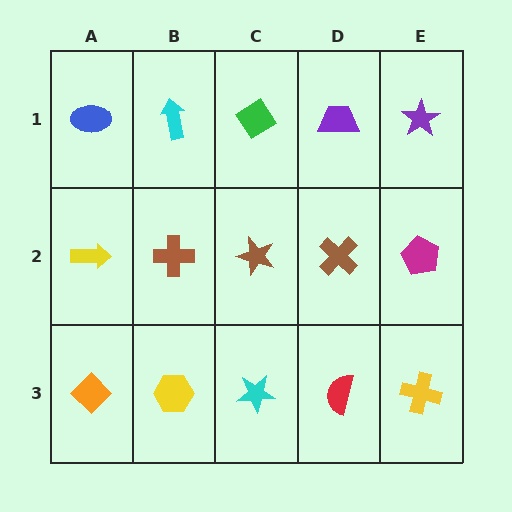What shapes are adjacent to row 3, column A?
A yellow arrow (row 2, column A), a yellow hexagon (row 3, column B).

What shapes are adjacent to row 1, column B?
A brown cross (row 2, column B), a blue ellipse (row 1, column A), a green diamond (row 1, column C).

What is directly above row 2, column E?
A purple star.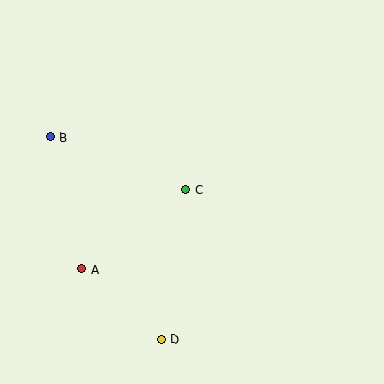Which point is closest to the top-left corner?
Point B is closest to the top-left corner.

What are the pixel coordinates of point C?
Point C is at (186, 190).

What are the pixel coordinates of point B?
Point B is at (50, 137).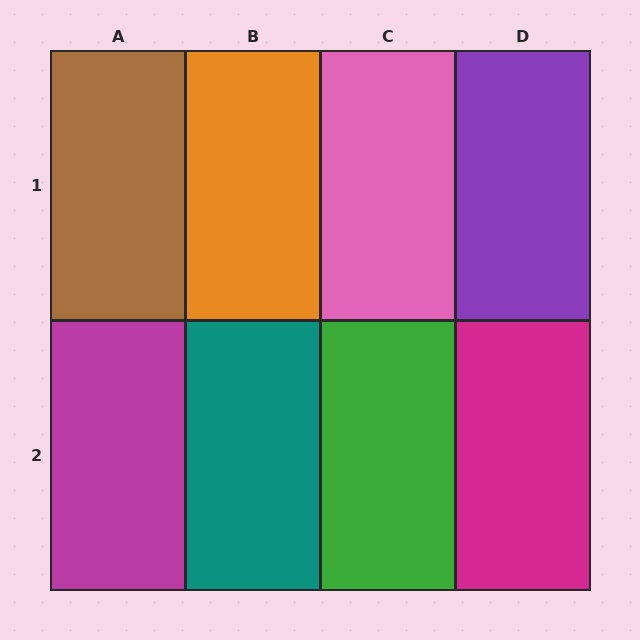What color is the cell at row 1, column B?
Orange.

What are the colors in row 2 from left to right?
Magenta, teal, green, magenta.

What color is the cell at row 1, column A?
Brown.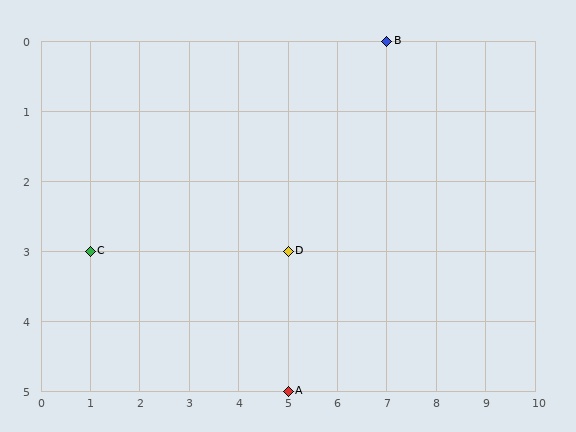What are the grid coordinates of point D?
Point D is at grid coordinates (5, 3).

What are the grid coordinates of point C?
Point C is at grid coordinates (1, 3).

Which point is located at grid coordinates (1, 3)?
Point C is at (1, 3).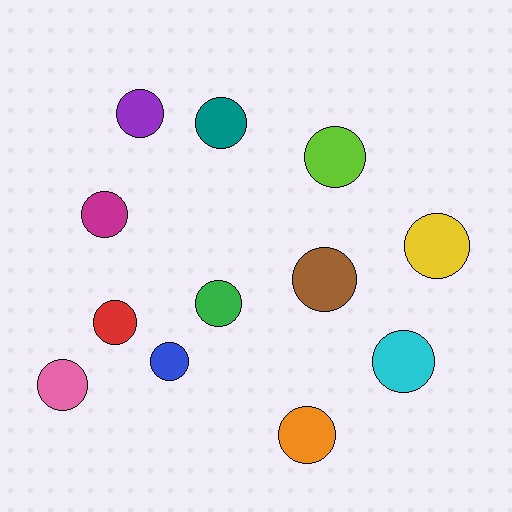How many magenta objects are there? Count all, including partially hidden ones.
There is 1 magenta object.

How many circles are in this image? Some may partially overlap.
There are 12 circles.